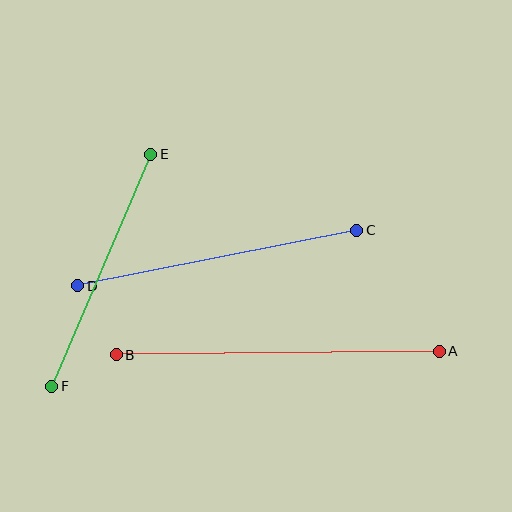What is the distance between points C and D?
The distance is approximately 284 pixels.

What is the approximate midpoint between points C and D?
The midpoint is at approximately (217, 258) pixels.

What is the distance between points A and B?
The distance is approximately 323 pixels.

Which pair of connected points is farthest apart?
Points A and B are farthest apart.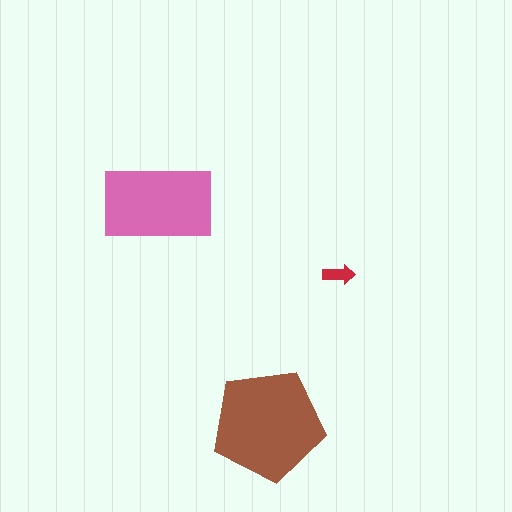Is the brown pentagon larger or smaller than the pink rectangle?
Larger.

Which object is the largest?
The brown pentagon.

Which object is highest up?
The pink rectangle is topmost.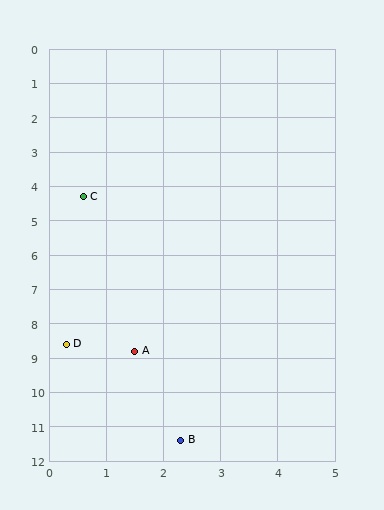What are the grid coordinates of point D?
Point D is at approximately (0.3, 8.6).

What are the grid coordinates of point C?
Point C is at approximately (0.6, 4.3).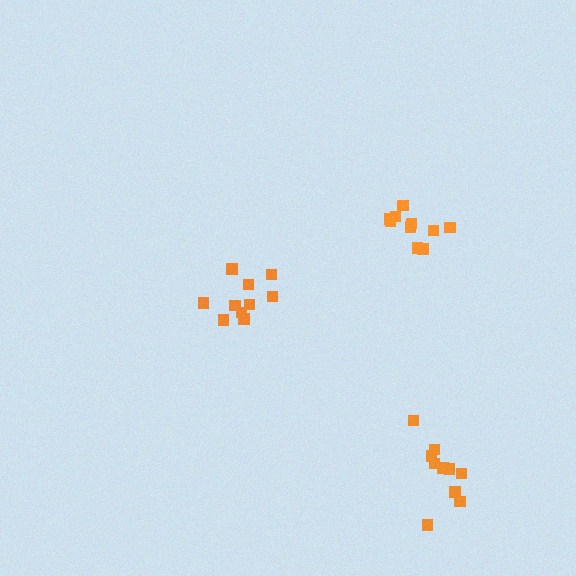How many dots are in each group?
Group 1: 10 dots, Group 2: 10 dots, Group 3: 10 dots (30 total).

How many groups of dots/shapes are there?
There are 3 groups.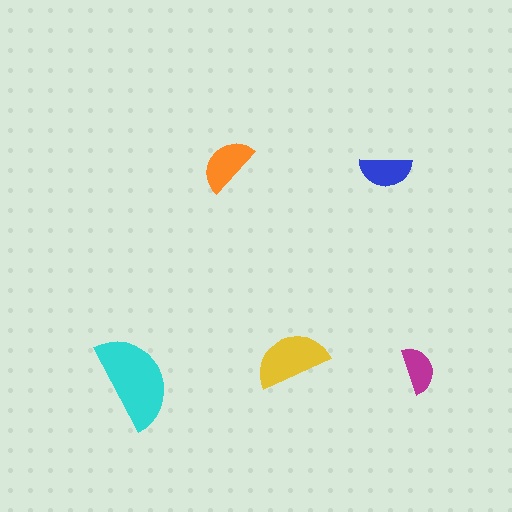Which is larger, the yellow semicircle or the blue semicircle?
The yellow one.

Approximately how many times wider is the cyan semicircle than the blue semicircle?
About 2 times wider.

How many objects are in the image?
There are 5 objects in the image.